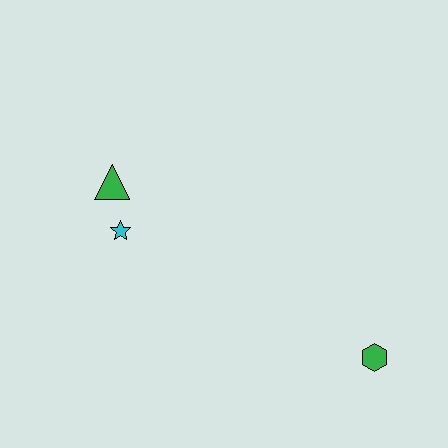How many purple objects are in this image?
There are no purple objects.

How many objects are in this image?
There are 3 objects.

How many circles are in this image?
There are no circles.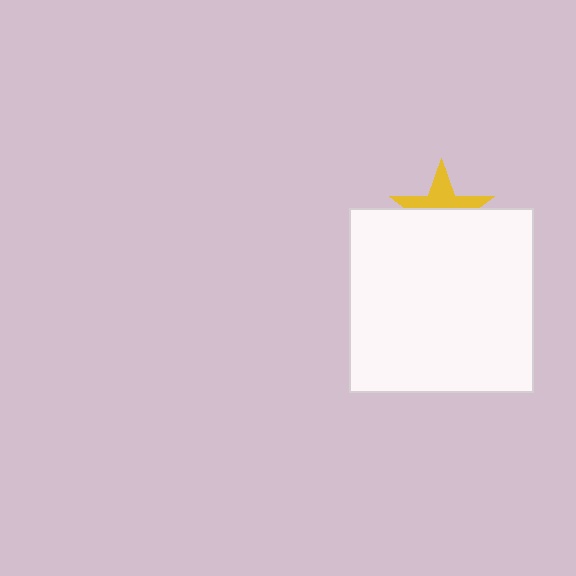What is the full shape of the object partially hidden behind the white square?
The partially hidden object is a yellow star.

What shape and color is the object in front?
The object in front is a white square.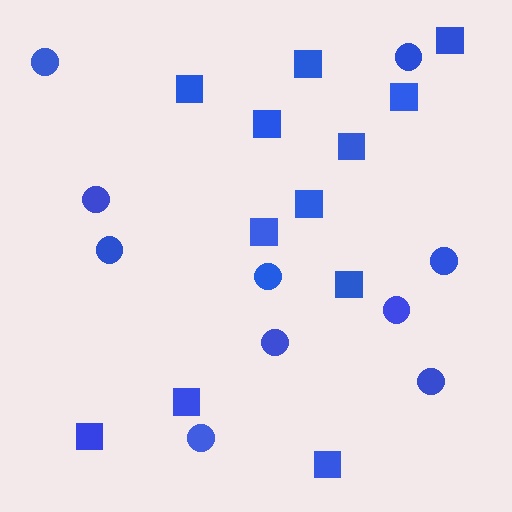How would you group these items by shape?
There are 2 groups: one group of squares (12) and one group of circles (10).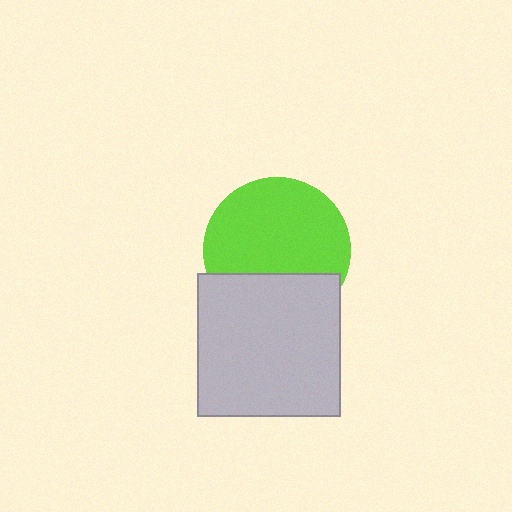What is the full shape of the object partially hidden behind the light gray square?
The partially hidden object is a lime circle.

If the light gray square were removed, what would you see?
You would see the complete lime circle.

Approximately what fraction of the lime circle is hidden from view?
Roughly 30% of the lime circle is hidden behind the light gray square.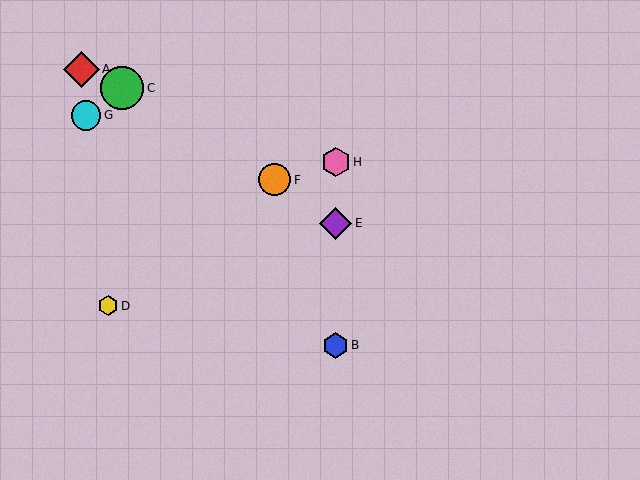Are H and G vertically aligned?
No, H is at x≈336 and G is at x≈86.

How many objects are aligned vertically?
3 objects (B, E, H) are aligned vertically.